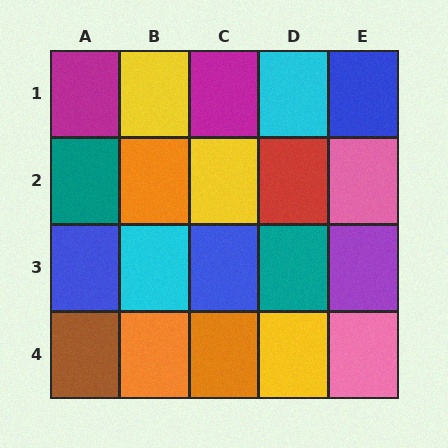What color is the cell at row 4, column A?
Brown.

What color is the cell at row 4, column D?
Yellow.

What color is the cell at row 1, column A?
Magenta.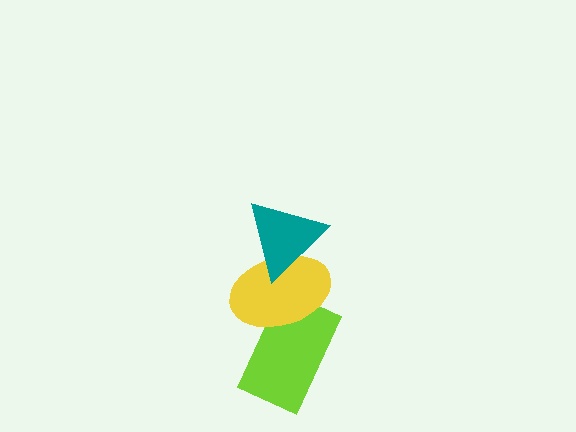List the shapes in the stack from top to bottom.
From top to bottom: the teal triangle, the yellow ellipse, the lime rectangle.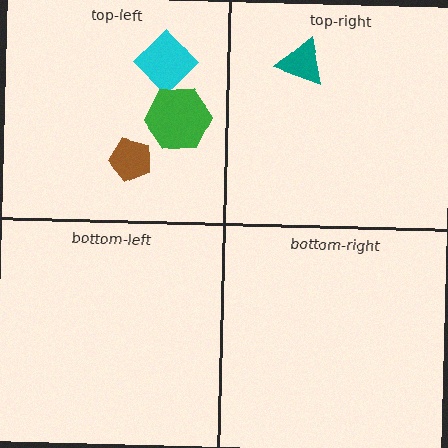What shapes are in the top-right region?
The teal triangle.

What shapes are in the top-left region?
The cyan diamond, the green hexagon, the brown pentagon.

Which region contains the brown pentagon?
The top-left region.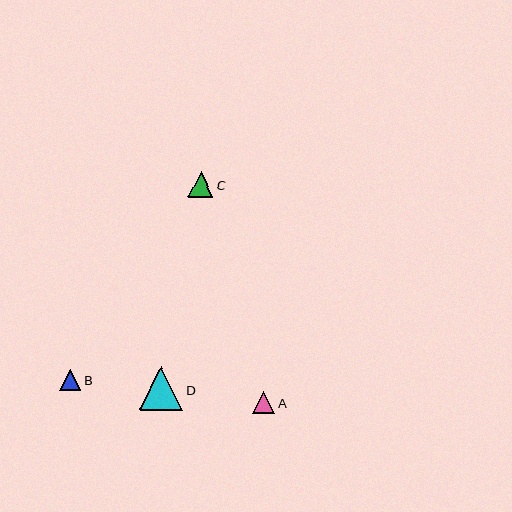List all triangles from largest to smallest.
From largest to smallest: D, C, A, B.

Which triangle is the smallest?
Triangle B is the smallest with a size of approximately 21 pixels.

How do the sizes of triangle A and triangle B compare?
Triangle A and triangle B are approximately the same size.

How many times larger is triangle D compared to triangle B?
Triangle D is approximately 2.1 times the size of triangle B.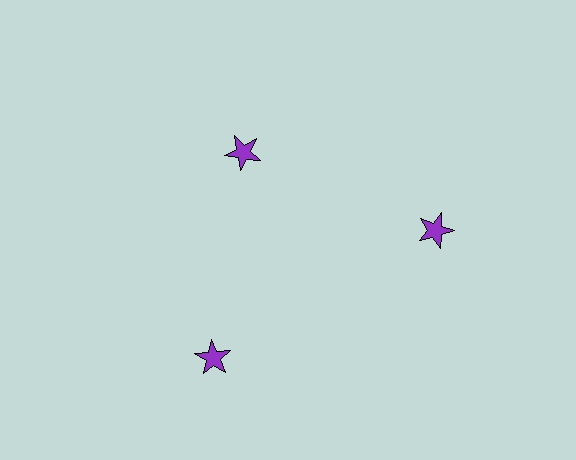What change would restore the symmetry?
The symmetry would be restored by moving it outward, back onto the ring so that all 3 stars sit at equal angles and equal distance from the center.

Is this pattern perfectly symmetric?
No. The 3 purple stars are arranged in a ring, but one element near the 11 o'clock position is pulled inward toward the center, breaking the 3-fold rotational symmetry.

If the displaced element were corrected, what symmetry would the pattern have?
It would have 3-fold rotational symmetry — the pattern would map onto itself every 120 degrees.